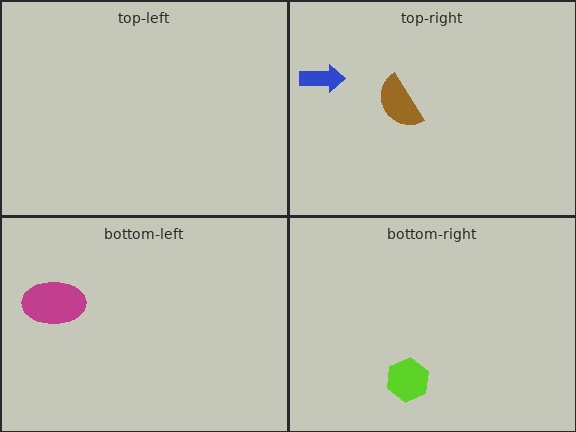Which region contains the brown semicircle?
The top-right region.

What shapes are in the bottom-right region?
The lime hexagon.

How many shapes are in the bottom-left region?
1.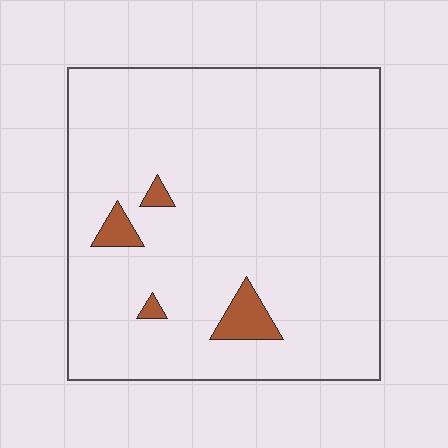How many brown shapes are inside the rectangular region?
4.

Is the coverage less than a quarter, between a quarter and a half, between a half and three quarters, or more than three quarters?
Less than a quarter.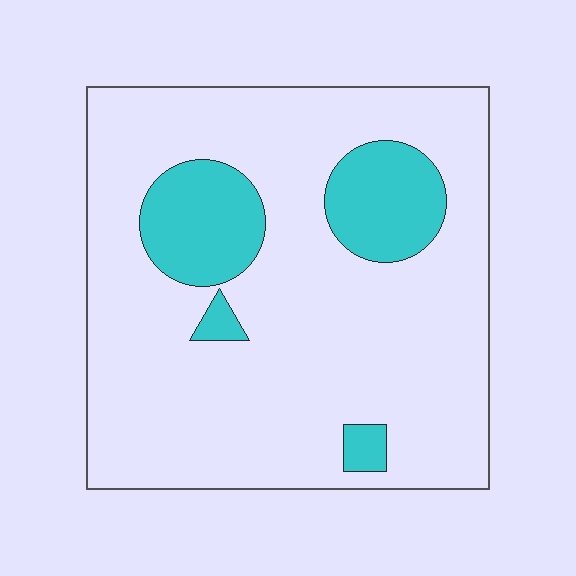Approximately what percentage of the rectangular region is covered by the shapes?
Approximately 15%.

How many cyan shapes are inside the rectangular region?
4.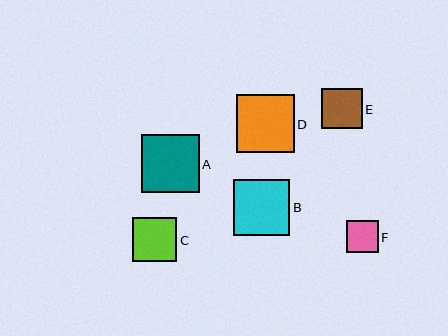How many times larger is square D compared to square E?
Square D is approximately 1.4 times the size of square E.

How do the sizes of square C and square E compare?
Square C and square E are approximately the same size.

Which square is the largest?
Square D is the largest with a size of approximately 58 pixels.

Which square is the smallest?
Square F is the smallest with a size of approximately 32 pixels.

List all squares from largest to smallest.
From largest to smallest: D, A, B, C, E, F.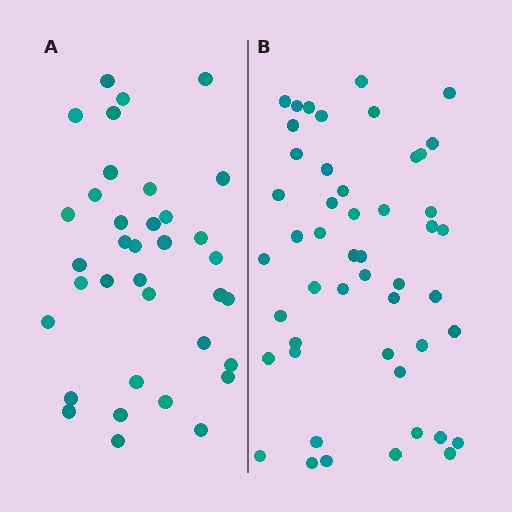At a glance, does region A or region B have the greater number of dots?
Region B (the right region) has more dots.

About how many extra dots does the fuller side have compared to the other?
Region B has approximately 15 more dots than region A.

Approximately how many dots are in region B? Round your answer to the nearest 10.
About 50 dots. (The exact count is 49, which rounds to 50.)